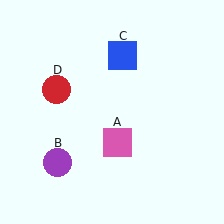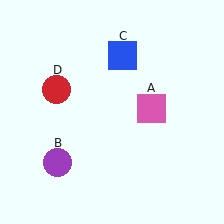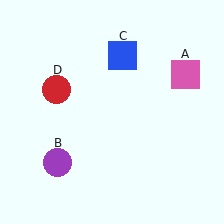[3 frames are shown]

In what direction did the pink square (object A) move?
The pink square (object A) moved up and to the right.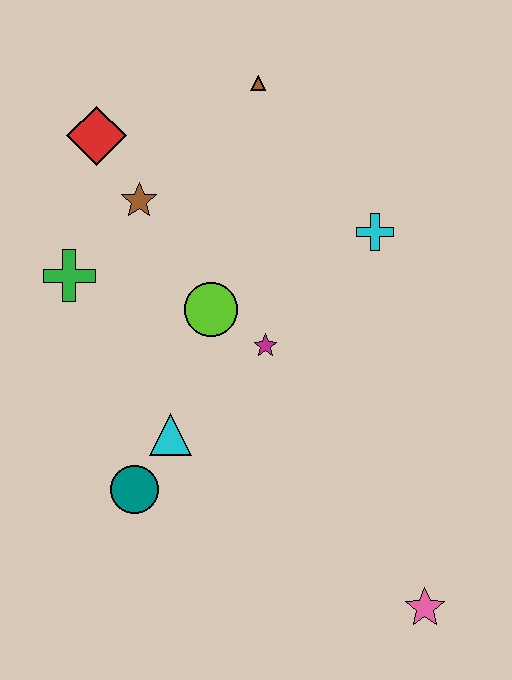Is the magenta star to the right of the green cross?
Yes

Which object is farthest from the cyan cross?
The pink star is farthest from the cyan cross.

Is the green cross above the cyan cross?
No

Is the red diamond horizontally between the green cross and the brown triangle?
Yes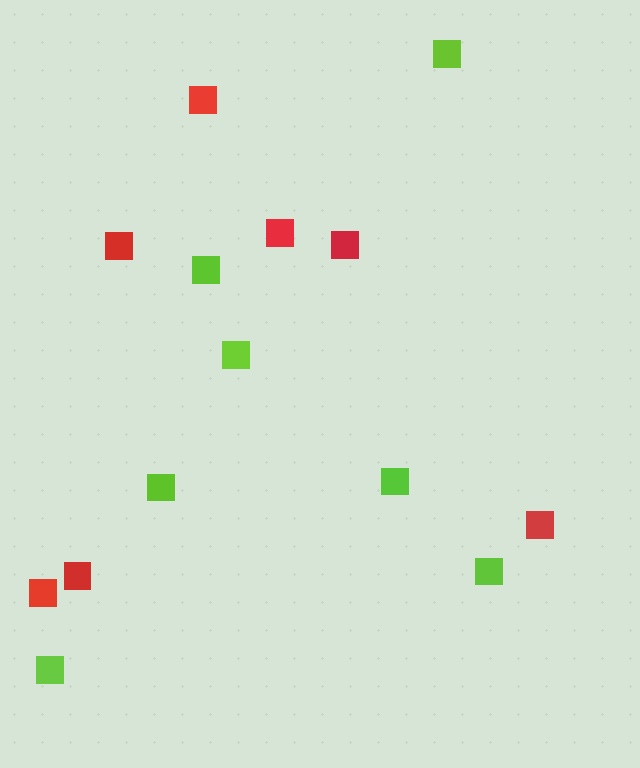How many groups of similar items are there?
There are 2 groups: one group of lime squares (7) and one group of red squares (7).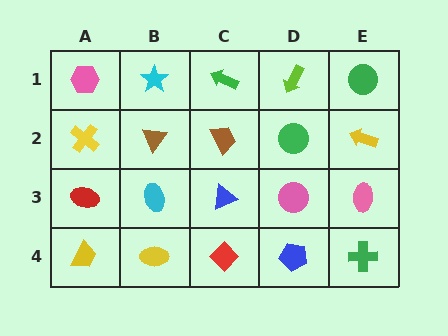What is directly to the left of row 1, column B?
A pink hexagon.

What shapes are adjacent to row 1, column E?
A yellow arrow (row 2, column E), a lime arrow (row 1, column D).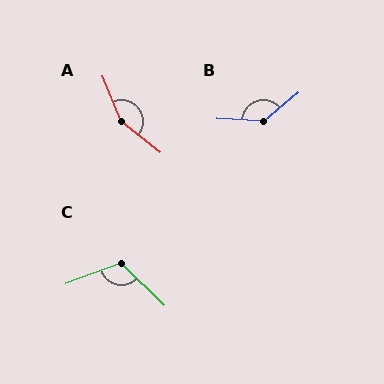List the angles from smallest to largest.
C (115°), B (137°), A (151°).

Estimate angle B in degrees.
Approximately 137 degrees.